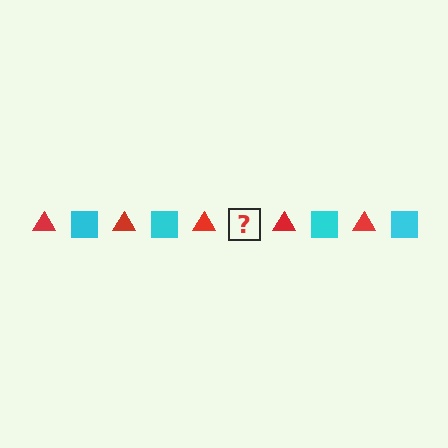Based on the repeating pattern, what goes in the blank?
The blank should be a cyan square.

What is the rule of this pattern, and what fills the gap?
The rule is that the pattern alternates between red triangle and cyan square. The gap should be filled with a cyan square.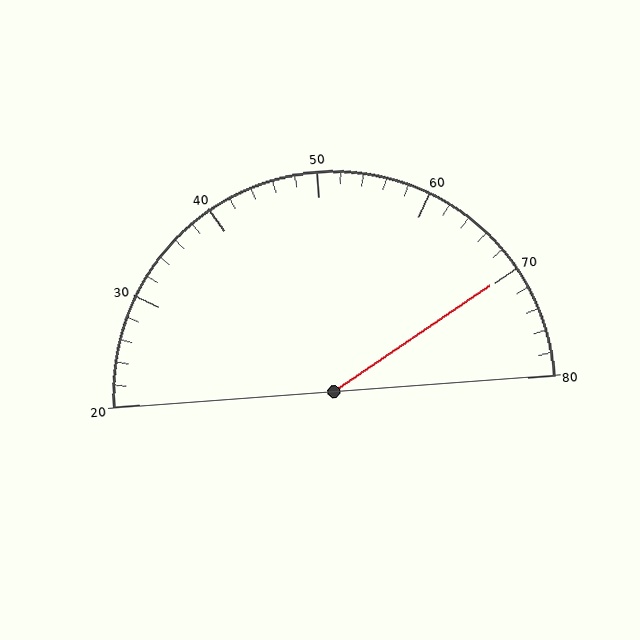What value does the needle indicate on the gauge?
The needle indicates approximately 70.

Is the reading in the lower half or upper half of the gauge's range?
The reading is in the upper half of the range (20 to 80).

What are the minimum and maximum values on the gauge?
The gauge ranges from 20 to 80.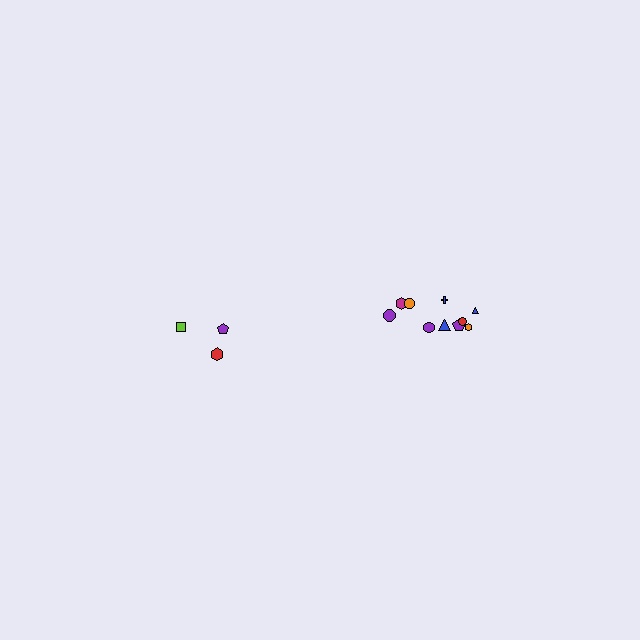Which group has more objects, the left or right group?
The right group.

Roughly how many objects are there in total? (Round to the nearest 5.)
Roughly 15 objects in total.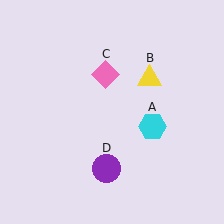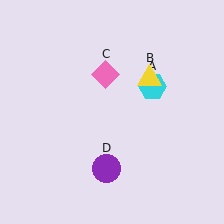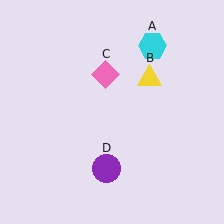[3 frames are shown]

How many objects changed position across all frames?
1 object changed position: cyan hexagon (object A).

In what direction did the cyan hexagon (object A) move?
The cyan hexagon (object A) moved up.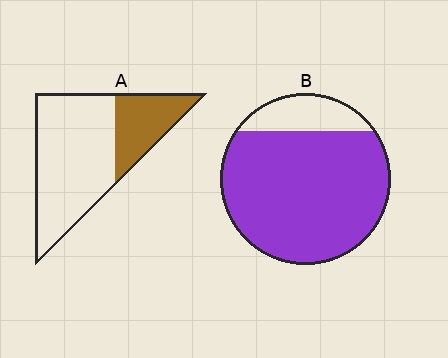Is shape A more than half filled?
No.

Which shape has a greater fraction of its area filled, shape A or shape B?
Shape B.